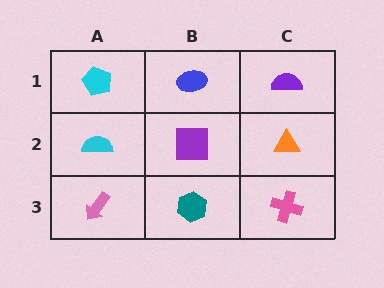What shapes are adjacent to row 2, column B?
A blue ellipse (row 1, column B), a teal hexagon (row 3, column B), a cyan semicircle (row 2, column A), an orange triangle (row 2, column C).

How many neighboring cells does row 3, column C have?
2.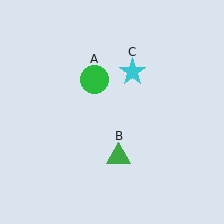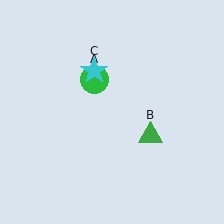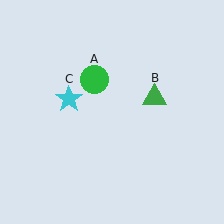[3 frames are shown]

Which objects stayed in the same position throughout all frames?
Green circle (object A) remained stationary.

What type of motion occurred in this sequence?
The green triangle (object B), cyan star (object C) rotated counterclockwise around the center of the scene.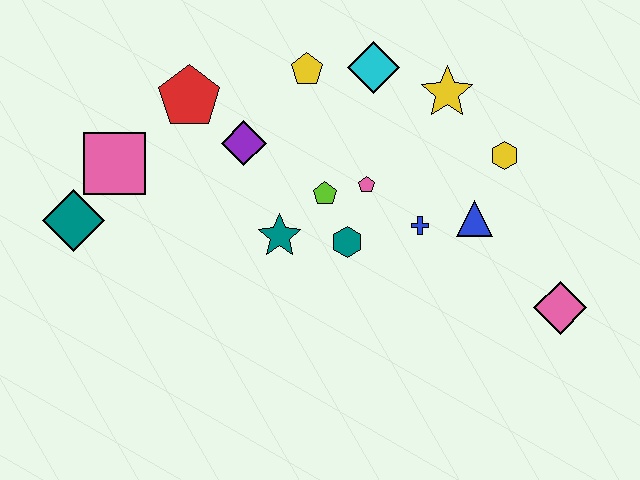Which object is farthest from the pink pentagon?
The teal diamond is farthest from the pink pentagon.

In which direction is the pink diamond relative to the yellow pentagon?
The pink diamond is to the right of the yellow pentagon.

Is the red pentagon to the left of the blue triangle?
Yes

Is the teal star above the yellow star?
No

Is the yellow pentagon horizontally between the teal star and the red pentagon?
No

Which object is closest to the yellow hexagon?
The blue triangle is closest to the yellow hexagon.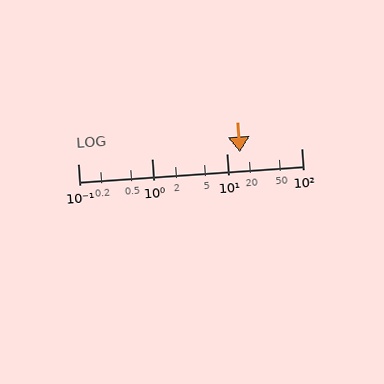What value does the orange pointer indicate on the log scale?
The pointer indicates approximately 15.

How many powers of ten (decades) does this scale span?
The scale spans 3 decades, from 0.1 to 100.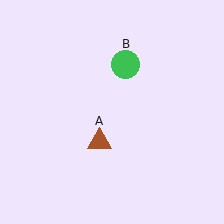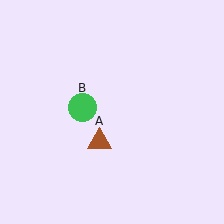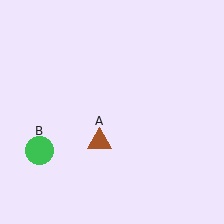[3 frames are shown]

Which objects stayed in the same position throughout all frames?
Brown triangle (object A) remained stationary.